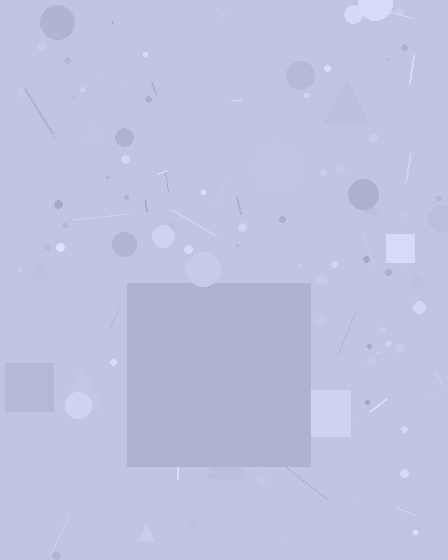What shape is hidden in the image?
A square is hidden in the image.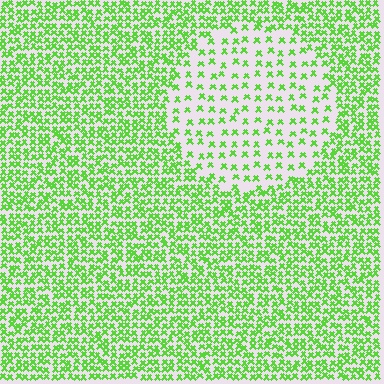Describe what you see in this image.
The image contains small lime elements arranged at two different densities. A circle-shaped region is visible where the elements are less densely packed than the surrounding area.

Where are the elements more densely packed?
The elements are more densely packed outside the circle boundary.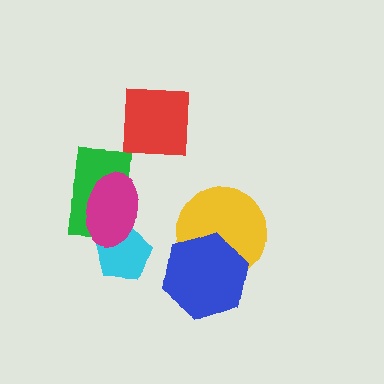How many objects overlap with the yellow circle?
1 object overlaps with the yellow circle.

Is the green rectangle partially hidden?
Yes, it is partially covered by another shape.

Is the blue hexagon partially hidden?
No, no other shape covers it.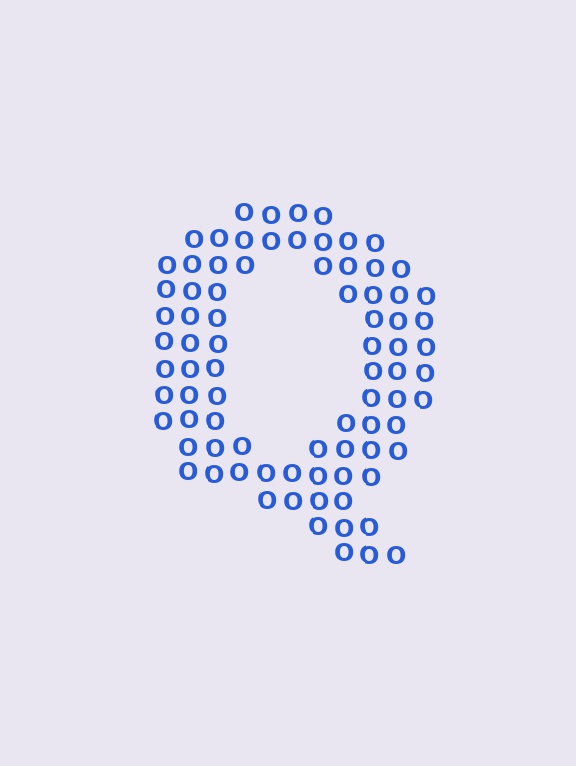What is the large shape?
The large shape is the letter Q.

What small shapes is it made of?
It is made of small letter O's.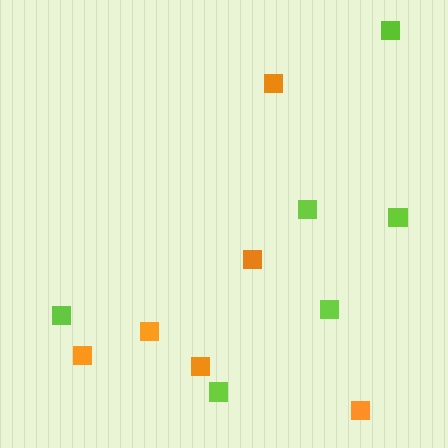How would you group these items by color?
There are 2 groups: one group of orange squares (6) and one group of lime squares (6).